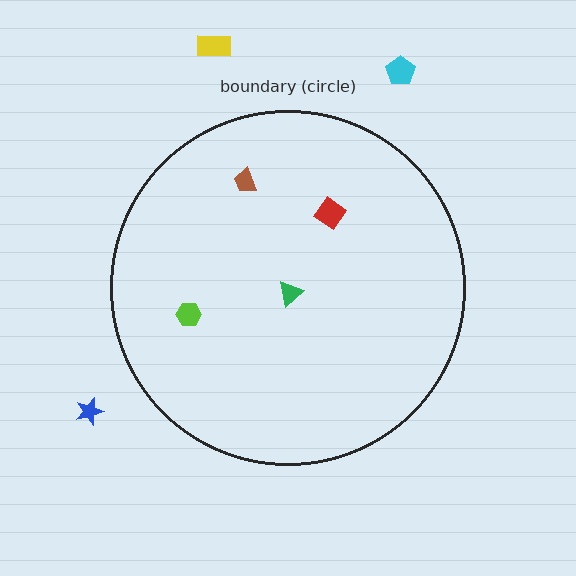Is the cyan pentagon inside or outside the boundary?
Outside.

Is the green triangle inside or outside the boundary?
Inside.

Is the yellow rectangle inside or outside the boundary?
Outside.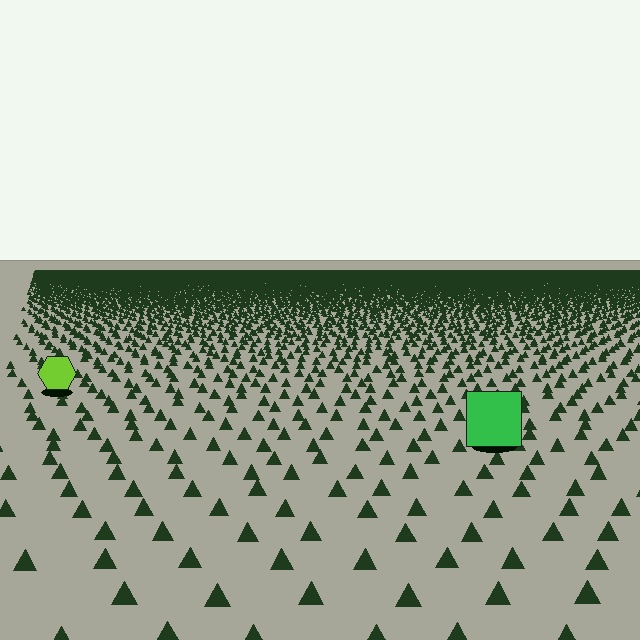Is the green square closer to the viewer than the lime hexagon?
Yes. The green square is closer — you can tell from the texture gradient: the ground texture is coarser near it.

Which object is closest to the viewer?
The green square is closest. The texture marks near it are larger and more spread out.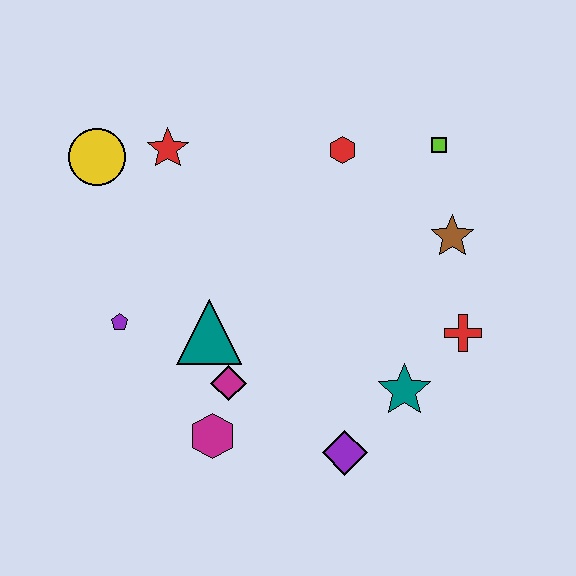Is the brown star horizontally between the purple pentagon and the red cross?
Yes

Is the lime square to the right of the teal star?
Yes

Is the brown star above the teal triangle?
Yes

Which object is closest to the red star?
The yellow circle is closest to the red star.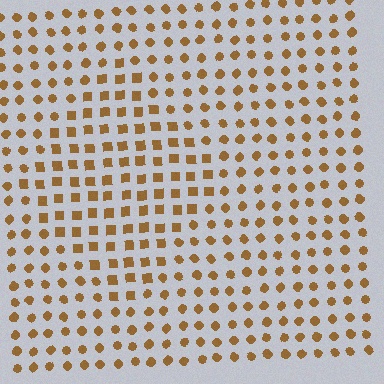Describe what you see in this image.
The image is filled with small brown elements arranged in a uniform grid. A diamond-shaped region contains squares, while the surrounding area contains circles. The boundary is defined purely by the change in element shape.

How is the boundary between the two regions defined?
The boundary is defined by a change in element shape: squares inside vs. circles outside. All elements share the same color and spacing.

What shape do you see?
I see a diamond.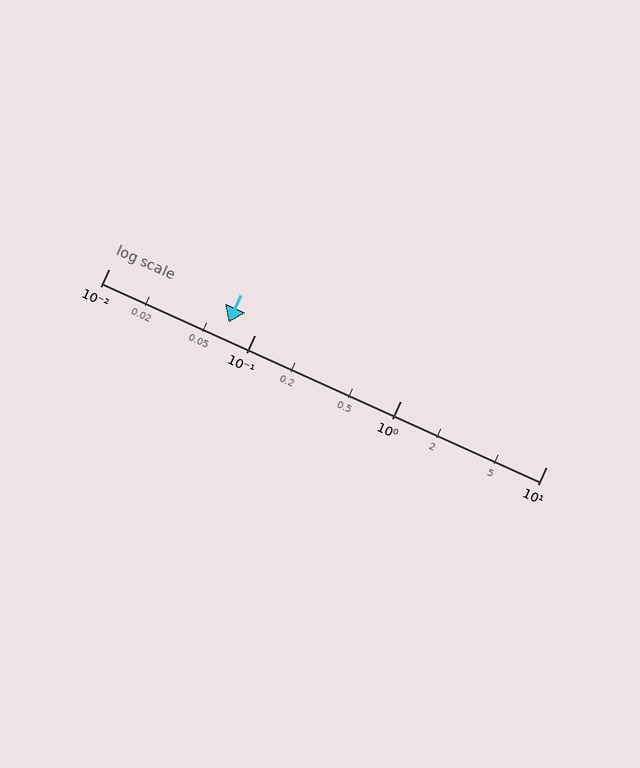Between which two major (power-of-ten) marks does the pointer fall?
The pointer is between 0.01 and 0.1.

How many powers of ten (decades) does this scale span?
The scale spans 3 decades, from 0.01 to 10.